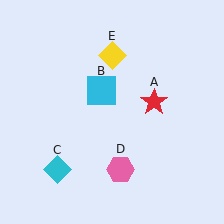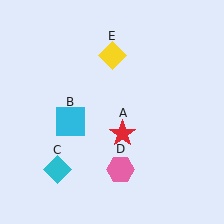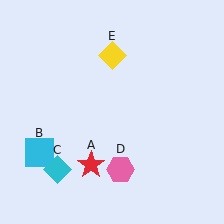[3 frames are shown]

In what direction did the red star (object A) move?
The red star (object A) moved down and to the left.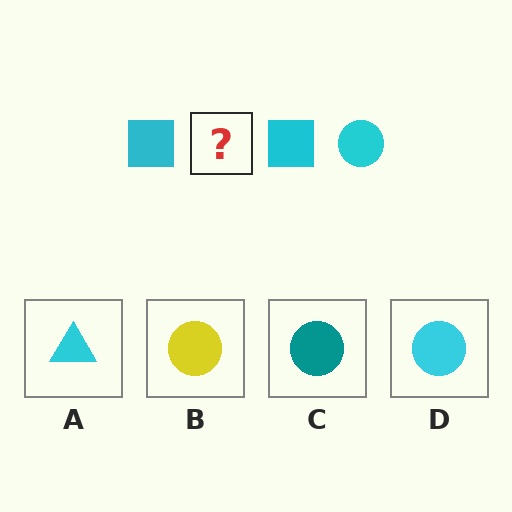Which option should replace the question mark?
Option D.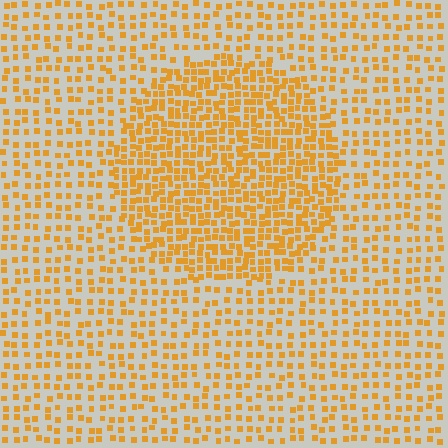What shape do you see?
I see a circle.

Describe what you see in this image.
The image contains small orange elements arranged at two different densities. A circle-shaped region is visible where the elements are more densely packed than the surrounding area.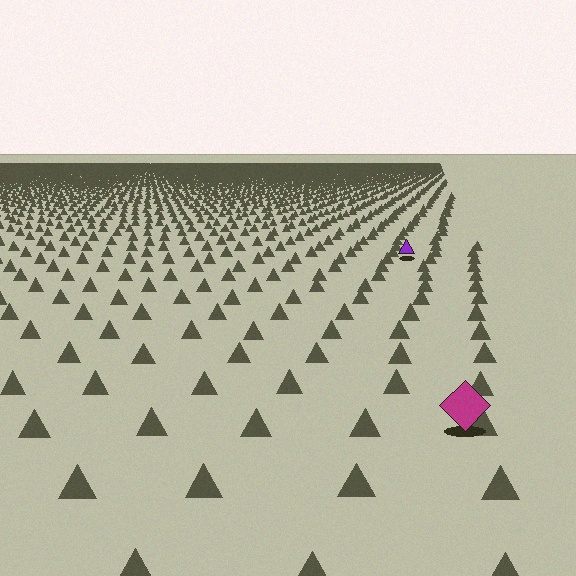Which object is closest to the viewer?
The magenta diamond is closest. The texture marks near it are larger and more spread out.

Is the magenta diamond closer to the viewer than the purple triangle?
Yes. The magenta diamond is closer — you can tell from the texture gradient: the ground texture is coarser near it.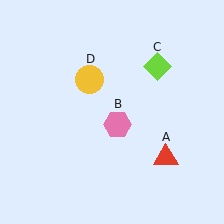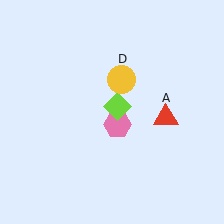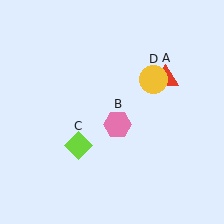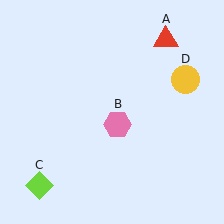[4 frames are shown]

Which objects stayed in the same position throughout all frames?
Pink hexagon (object B) remained stationary.